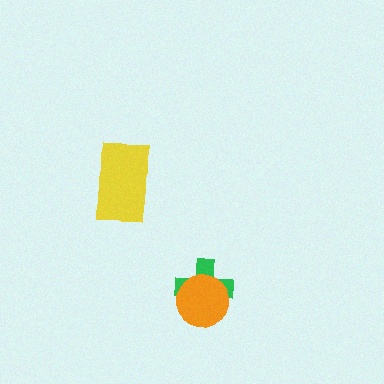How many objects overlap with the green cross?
1 object overlaps with the green cross.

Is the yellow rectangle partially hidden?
No, no other shape covers it.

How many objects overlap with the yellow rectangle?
0 objects overlap with the yellow rectangle.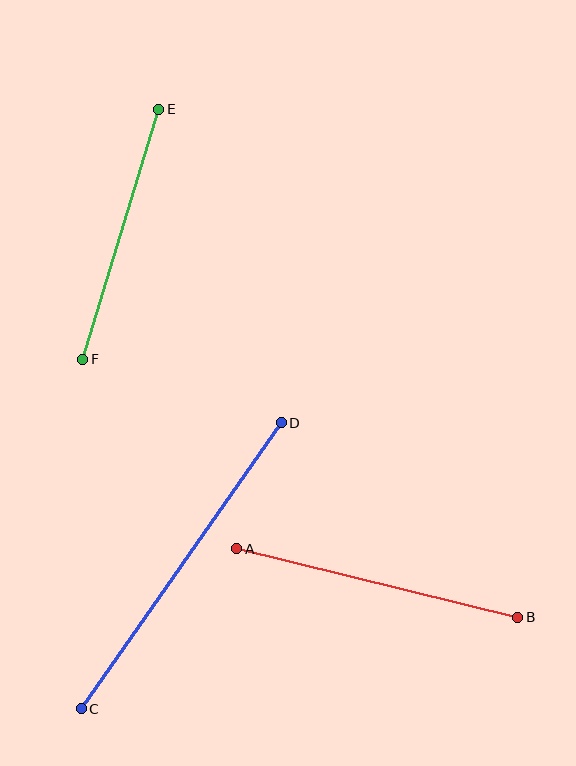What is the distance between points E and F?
The distance is approximately 261 pixels.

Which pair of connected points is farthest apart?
Points C and D are farthest apart.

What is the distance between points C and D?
The distance is approximately 349 pixels.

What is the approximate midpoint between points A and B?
The midpoint is at approximately (377, 583) pixels.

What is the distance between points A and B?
The distance is approximately 289 pixels.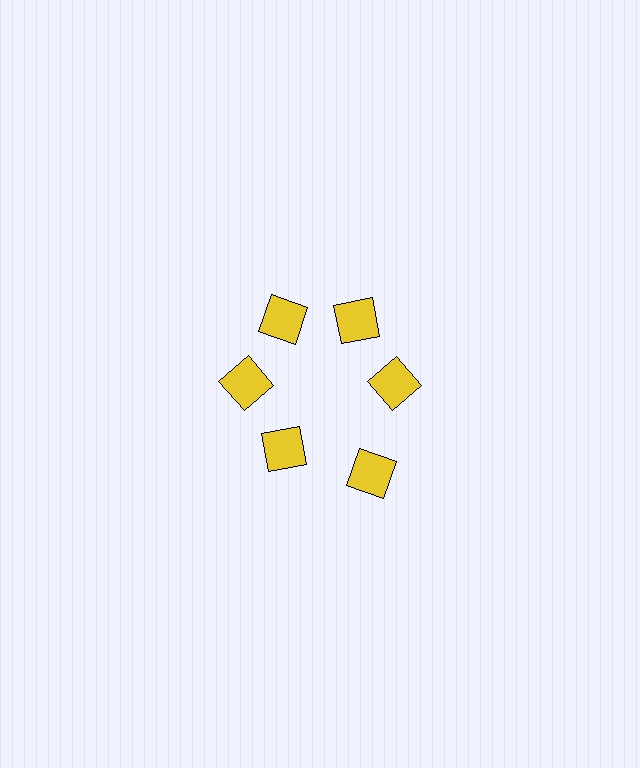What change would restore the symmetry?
The symmetry would be restored by moving it inward, back onto the ring so that all 6 squares sit at equal angles and equal distance from the center.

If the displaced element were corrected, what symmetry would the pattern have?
It would have 6-fold rotational symmetry — the pattern would map onto itself every 60 degrees.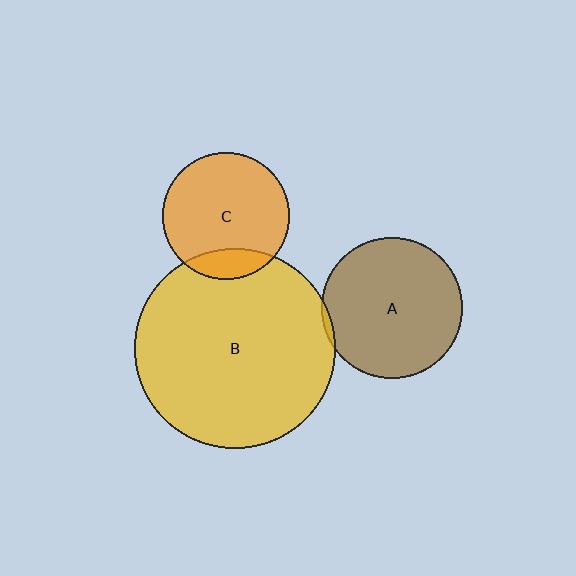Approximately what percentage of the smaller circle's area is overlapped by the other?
Approximately 15%.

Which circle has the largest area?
Circle B (yellow).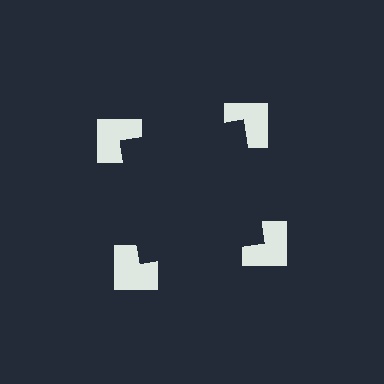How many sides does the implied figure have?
4 sides.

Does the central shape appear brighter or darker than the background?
It typically appears slightly darker than the background, even though no actual brightness change is drawn.